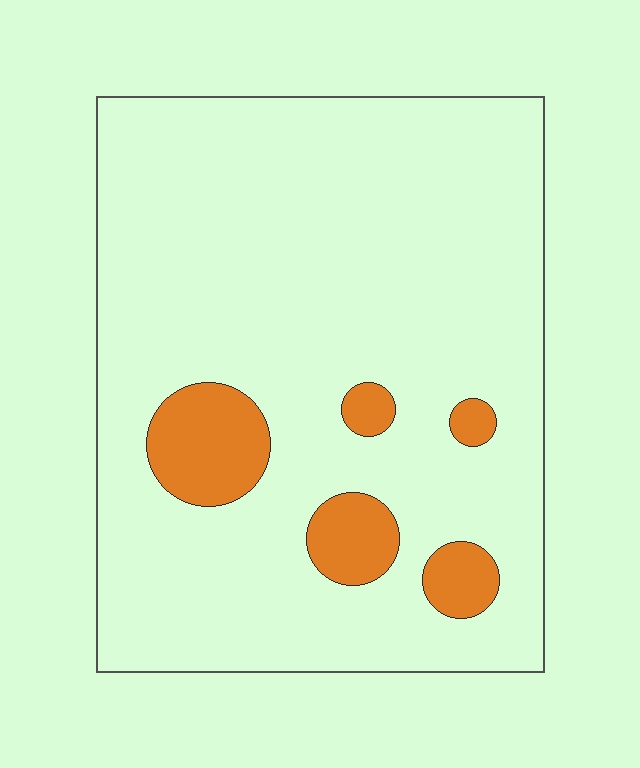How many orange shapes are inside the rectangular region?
5.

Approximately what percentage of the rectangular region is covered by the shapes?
Approximately 10%.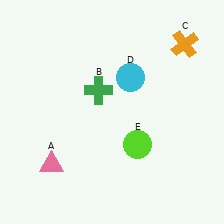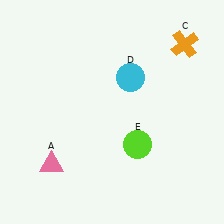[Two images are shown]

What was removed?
The green cross (B) was removed in Image 2.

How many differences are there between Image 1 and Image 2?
There is 1 difference between the two images.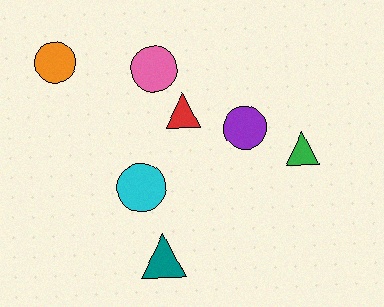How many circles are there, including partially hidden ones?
There are 4 circles.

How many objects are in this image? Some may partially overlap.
There are 7 objects.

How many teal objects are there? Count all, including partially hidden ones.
There is 1 teal object.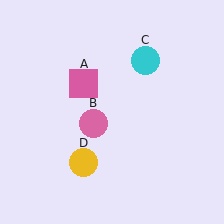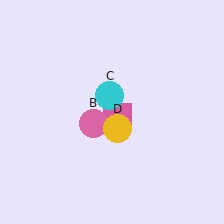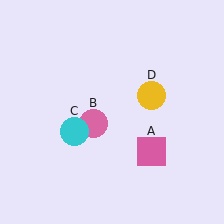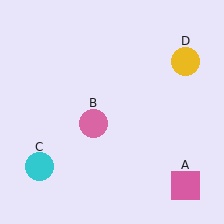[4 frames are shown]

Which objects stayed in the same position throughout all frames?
Pink circle (object B) remained stationary.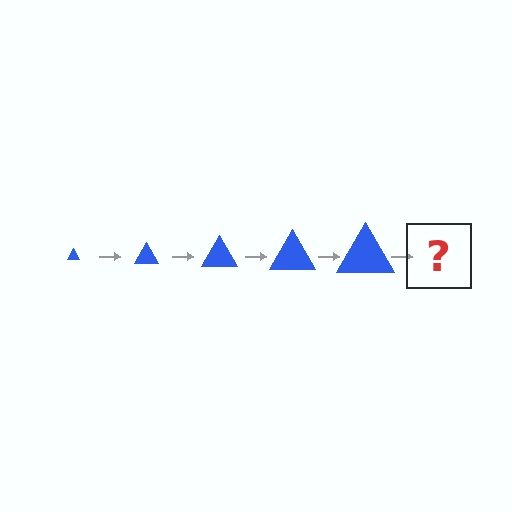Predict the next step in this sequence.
The next step is a blue triangle, larger than the previous one.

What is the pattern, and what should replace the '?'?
The pattern is that the triangle gets progressively larger each step. The '?' should be a blue triangle, larger than the previous one.